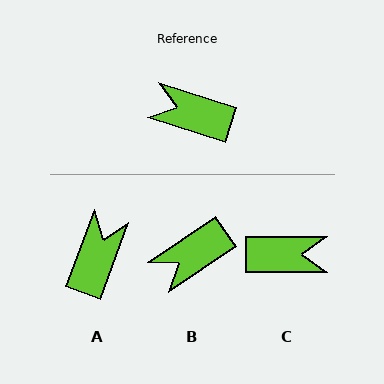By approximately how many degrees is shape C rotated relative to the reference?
Approximately 162 degrees clockwise.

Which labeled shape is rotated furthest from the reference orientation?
C, about 162 degrees away.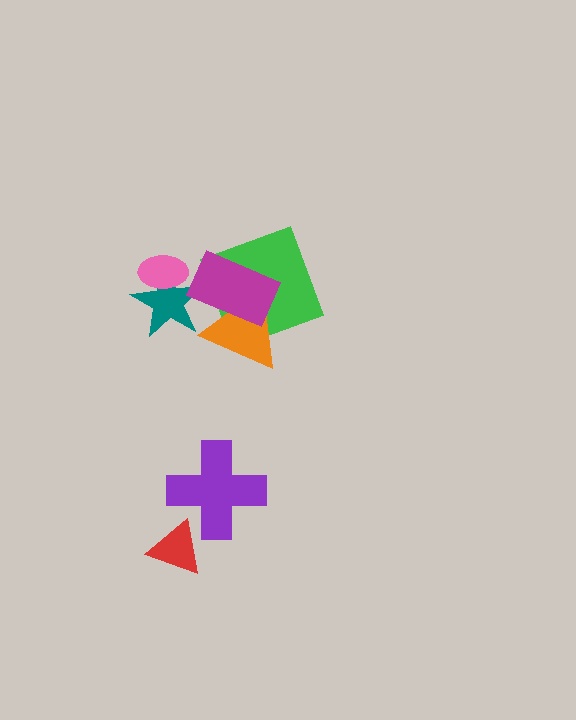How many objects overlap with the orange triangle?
2 objects overlap with the orange triangle.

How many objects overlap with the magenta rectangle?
3 objects overlap with the magenta rectangle.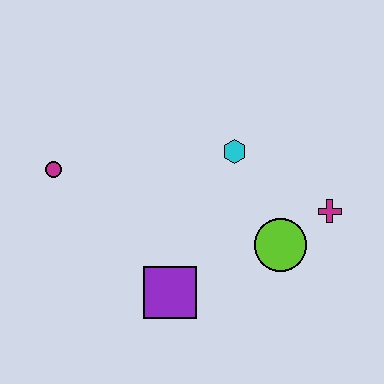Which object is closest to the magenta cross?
The lime circle is closest to the magenta cross.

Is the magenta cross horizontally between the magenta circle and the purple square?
No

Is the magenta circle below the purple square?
No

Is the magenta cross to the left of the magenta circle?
No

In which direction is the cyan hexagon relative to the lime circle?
The cyan hexagon is above the lime circle.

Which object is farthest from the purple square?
The magenta cross is farthest from the purple square.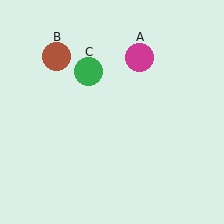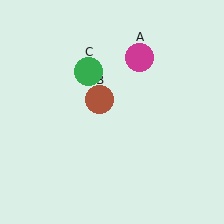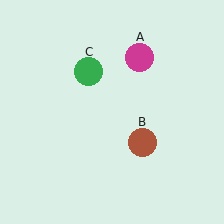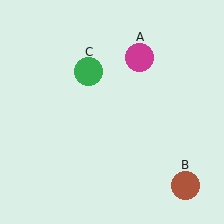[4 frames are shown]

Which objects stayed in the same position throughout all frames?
Magenta circle (object A) and green circle (object C) remained stationary.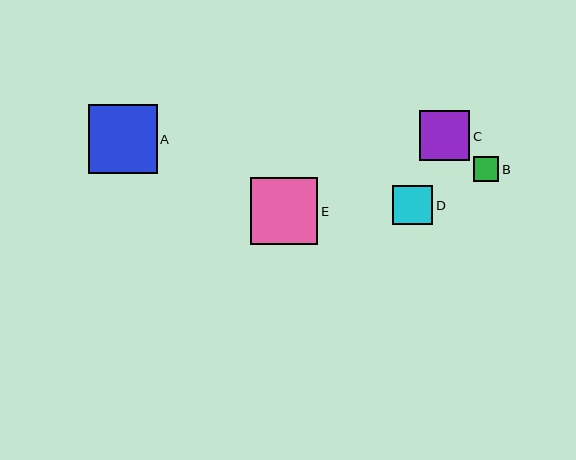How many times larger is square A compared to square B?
Square A is approximately 2.7 times the size of square B.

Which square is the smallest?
Square B is the smallest with a size of approximately 25 pixels.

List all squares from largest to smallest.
From largest to smallest: A, E, C, D, B.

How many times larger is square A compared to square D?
Square A is approximately 1.7 times the size of square D.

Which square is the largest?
Square A is the largest with a size of approximately 68 pixels.